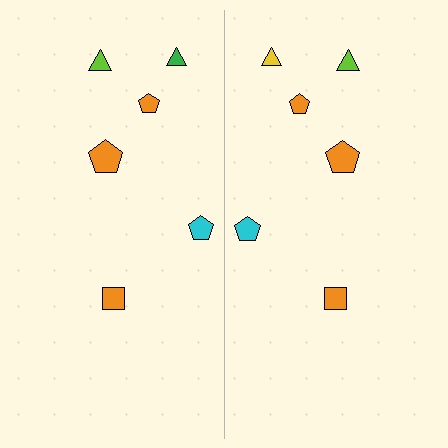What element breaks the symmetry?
The yellow triangle on the right side breaks the symmetry — its mirror counterpart is green.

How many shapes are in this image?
There are 12 shapes in this image.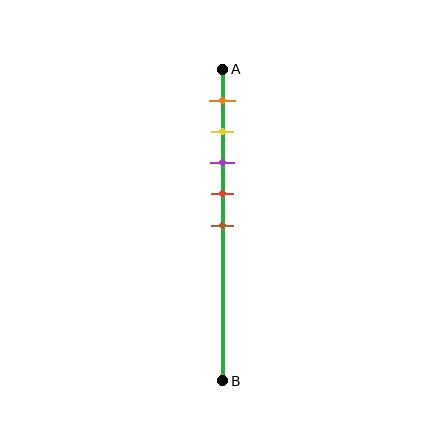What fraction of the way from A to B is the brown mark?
The brown mark is approximately 50% (0.5) of the way from A to B.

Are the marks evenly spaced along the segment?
Yes, the marks are approximately evenly spaced.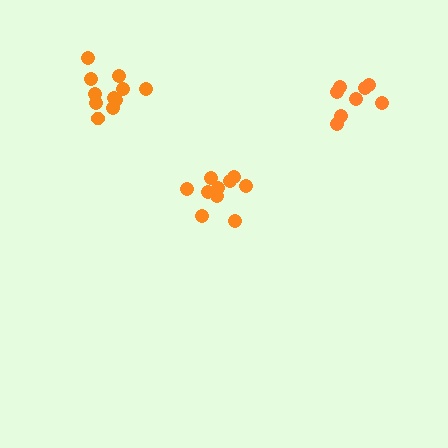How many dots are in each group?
Group 1: 11 dots, Group 2: 8 dots, Group 3: 10 dots (29 total).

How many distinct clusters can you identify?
There are 3 distinct clusters.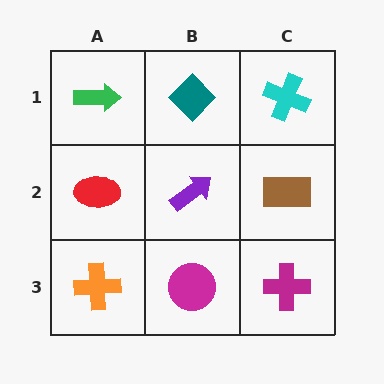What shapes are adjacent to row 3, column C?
A brown rectangle (row 2, column C), a magenta circle (row 3, column B).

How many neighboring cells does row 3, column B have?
3.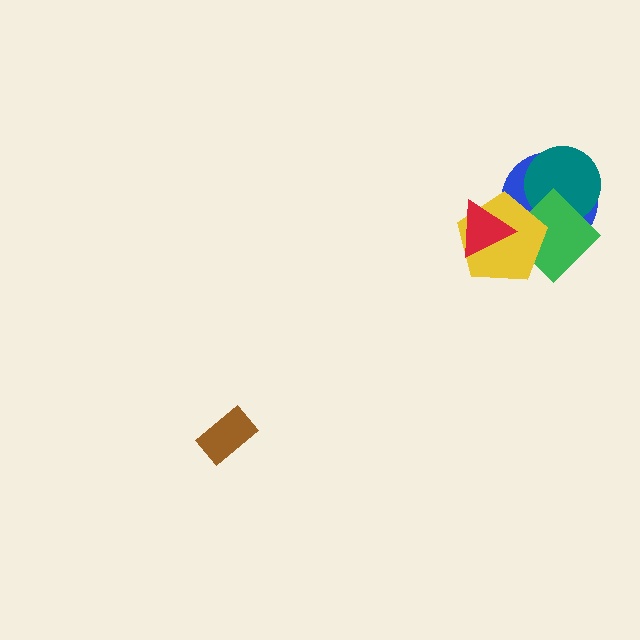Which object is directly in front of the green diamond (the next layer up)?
The yellow pentagon is directly in front of the green diamond.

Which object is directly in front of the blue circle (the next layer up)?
The teal circle is directly in front of the blue circle.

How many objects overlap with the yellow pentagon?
3 objects overlap with the yellow pentagon.